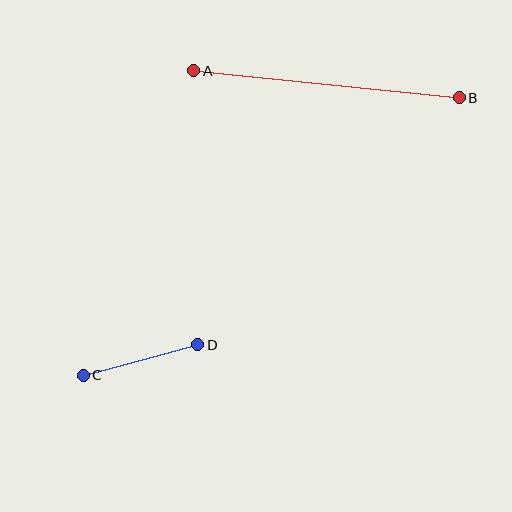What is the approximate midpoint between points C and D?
The midpoint is at approximately (140, 360) pixels.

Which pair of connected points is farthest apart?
Points A and B are farthest apart.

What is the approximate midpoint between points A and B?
The midpoint is at approximately (326, 84) pixels.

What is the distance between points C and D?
The distance is approximately 119 pixels.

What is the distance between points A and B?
The distance is approximately 267 pixels.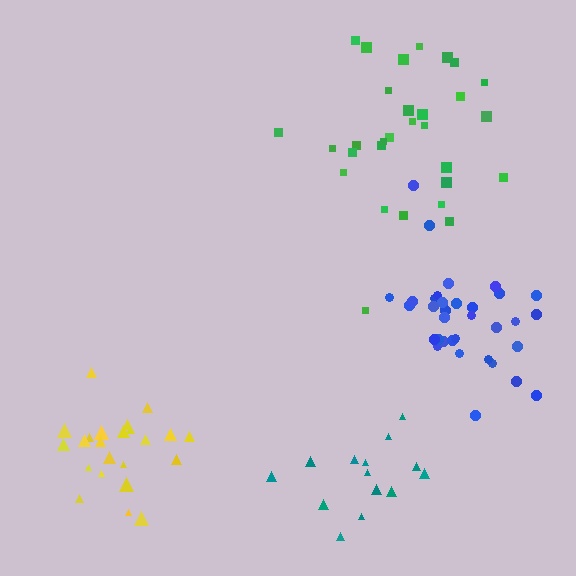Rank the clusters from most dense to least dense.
yellow, blue, teal, green.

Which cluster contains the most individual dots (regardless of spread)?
Blue (35).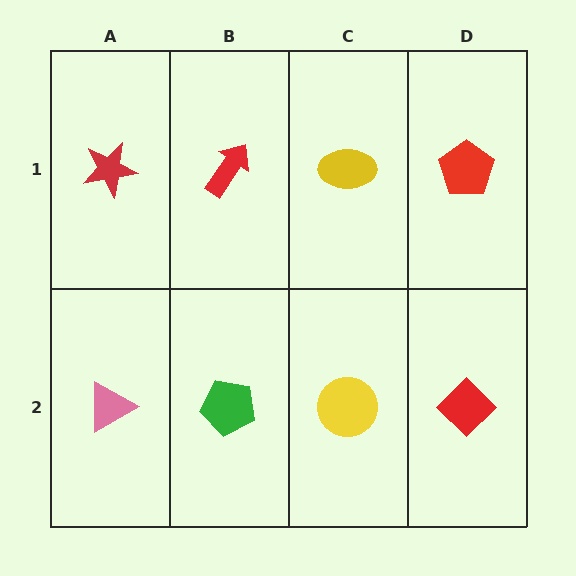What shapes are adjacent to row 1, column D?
A red diamond (row 2, column D), a yellow ellipse (row 1, column C).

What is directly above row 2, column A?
A red star.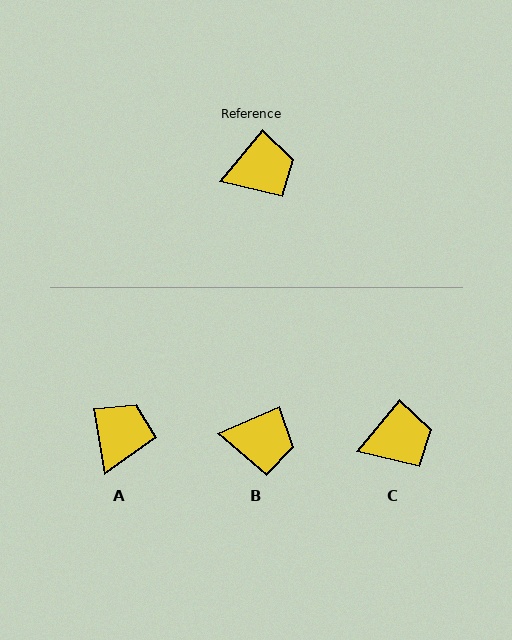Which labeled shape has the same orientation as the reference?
C.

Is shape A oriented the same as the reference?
No, it is off by about 49 degrees.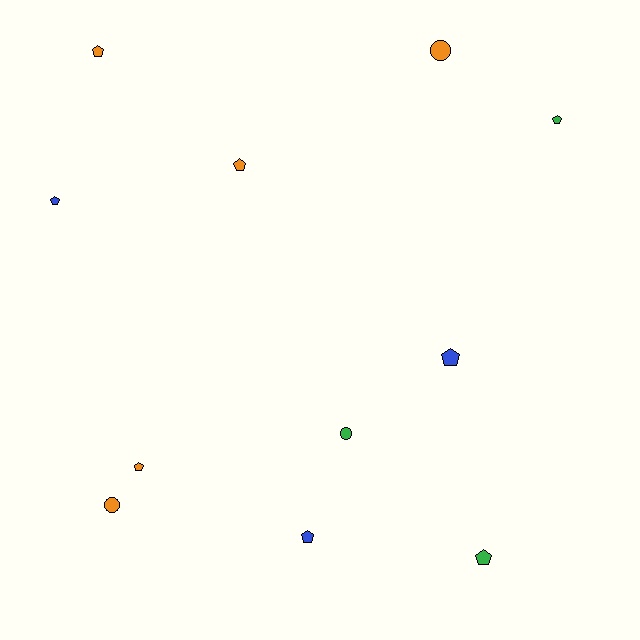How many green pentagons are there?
There are 2 green pentagons.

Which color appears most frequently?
Orange, with 5 objects.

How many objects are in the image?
There are 11 objects.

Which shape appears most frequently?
Pentagon, with 8 objects.